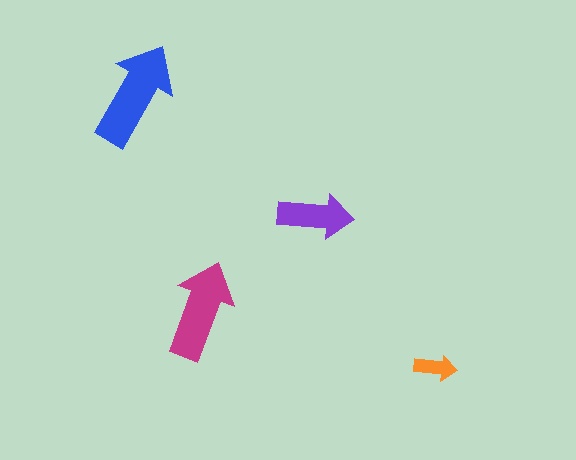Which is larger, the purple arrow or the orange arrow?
The purple one.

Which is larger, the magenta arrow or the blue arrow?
The blue one.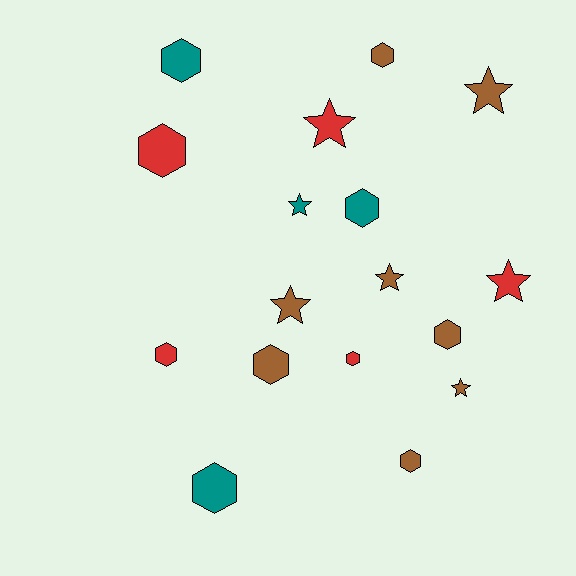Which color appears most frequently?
Brown, with 8 objects.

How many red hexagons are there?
There are 3 red hexagons.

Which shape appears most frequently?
Hexagon, with 10 objects.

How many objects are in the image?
There are 17 objects.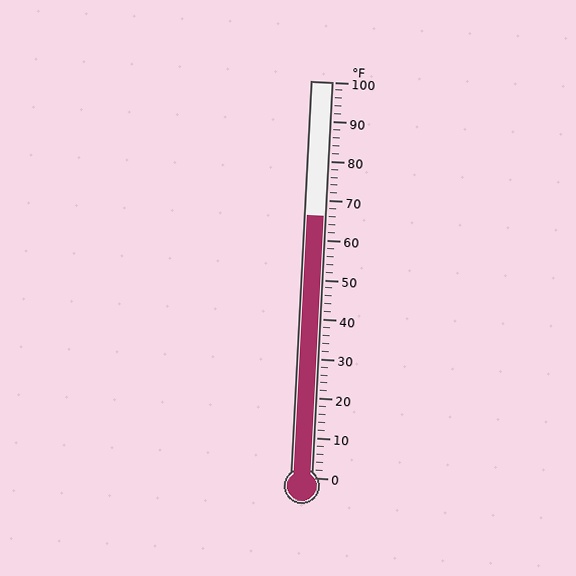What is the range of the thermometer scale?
The thermometer scale ranges from 0°F to 100°F.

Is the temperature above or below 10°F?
The temperature is above 10°F.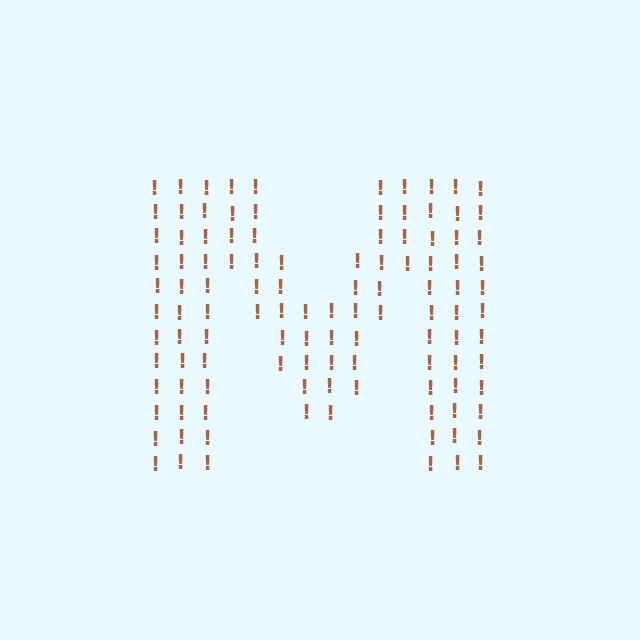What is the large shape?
The large shape is the letter M.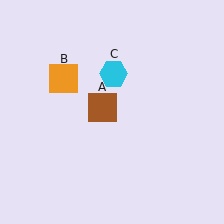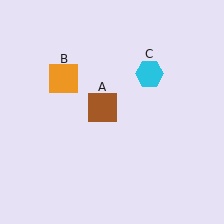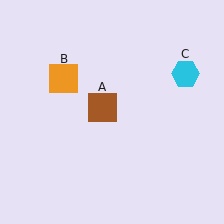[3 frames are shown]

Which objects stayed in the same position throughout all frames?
Brown square (object A) and orange square (object B) remained stationary.